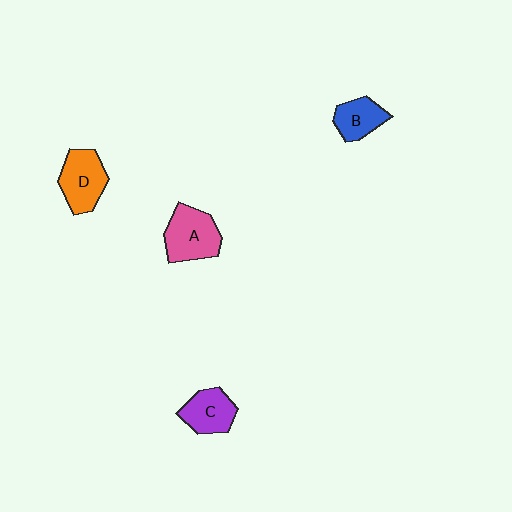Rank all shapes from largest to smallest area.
From largest to smallest: A (pink), D (orange), C (purple), B (blue).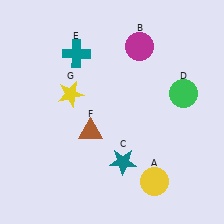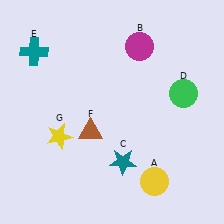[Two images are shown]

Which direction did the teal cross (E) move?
The teal cross (E) moved left.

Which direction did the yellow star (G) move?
The yellow star (G) moved down.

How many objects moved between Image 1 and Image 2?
2 objects moved between the two images.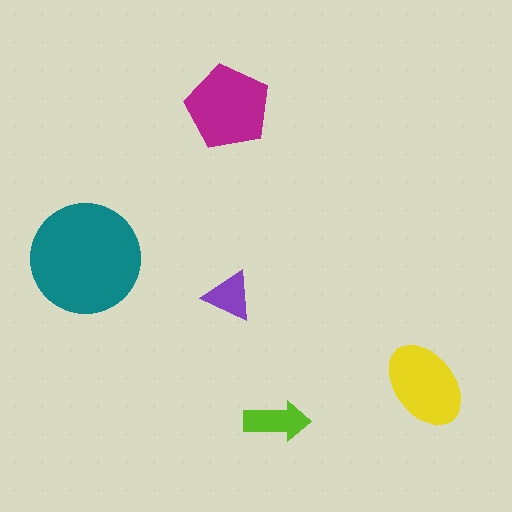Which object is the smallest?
The purple triangle.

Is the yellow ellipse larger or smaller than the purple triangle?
Larger.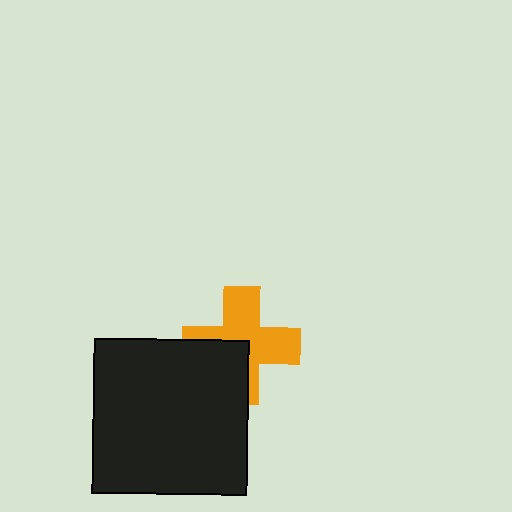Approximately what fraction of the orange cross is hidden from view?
Roughly 38% of the orange cross is hidden behind the black square.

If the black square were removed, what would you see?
You would see the complete orange cross.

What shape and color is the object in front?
The object in front is a black square.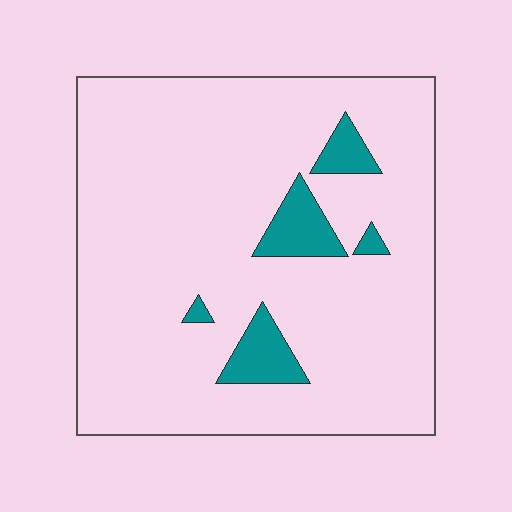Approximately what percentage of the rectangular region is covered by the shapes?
Approximately 10%.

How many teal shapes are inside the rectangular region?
5.